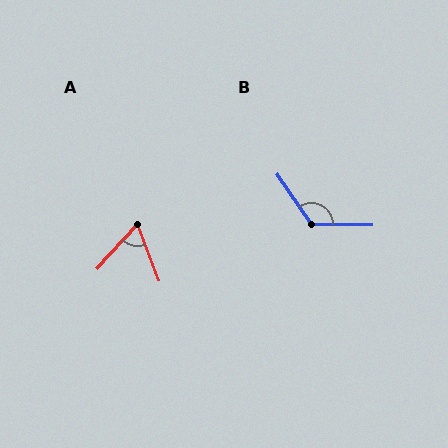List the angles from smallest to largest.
A (63°), B (125°).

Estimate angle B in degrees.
Approximately 125 degrees.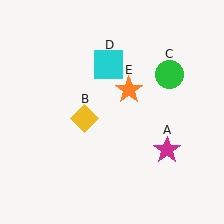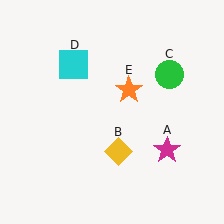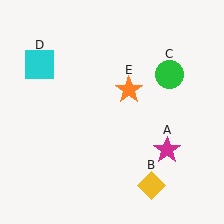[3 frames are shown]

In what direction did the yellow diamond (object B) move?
The yellow diamond (object B) moved down and to the right.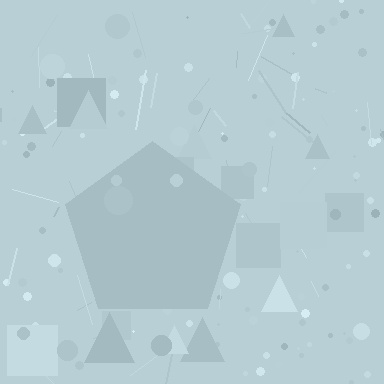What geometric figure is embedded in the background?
A pentagon is embedded in the background.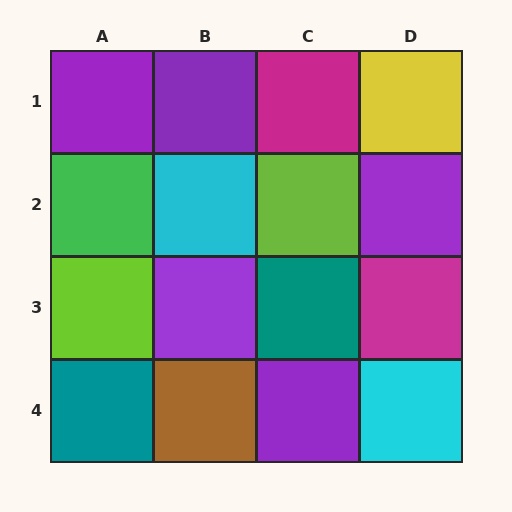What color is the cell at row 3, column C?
Teal.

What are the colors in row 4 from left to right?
Teal, brown, purple, cyan.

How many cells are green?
1 cell is green.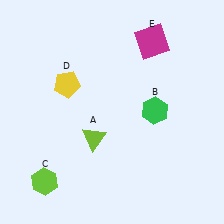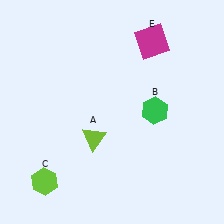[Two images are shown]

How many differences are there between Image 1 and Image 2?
There is 1 difference between the two images.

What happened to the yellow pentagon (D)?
The yellow pentagon (D) was removed in Image 2. It was in the top-left area of Image 1.